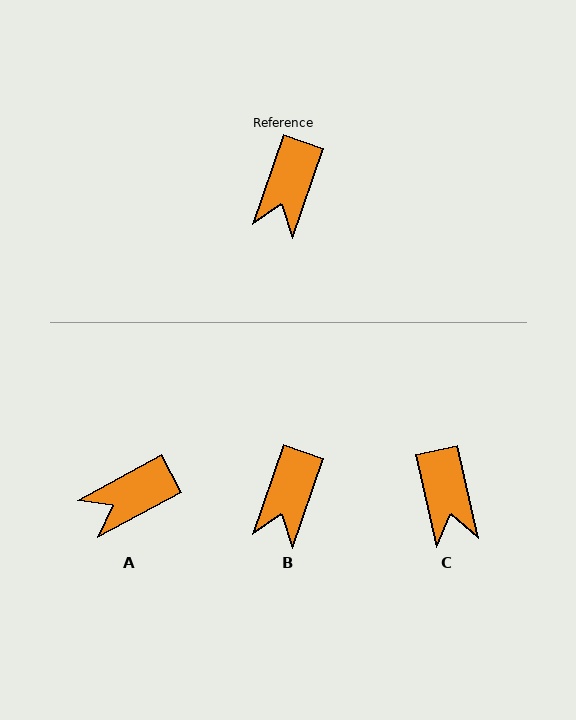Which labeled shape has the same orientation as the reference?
B.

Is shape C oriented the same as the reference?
No, it is off by about 32 degrees.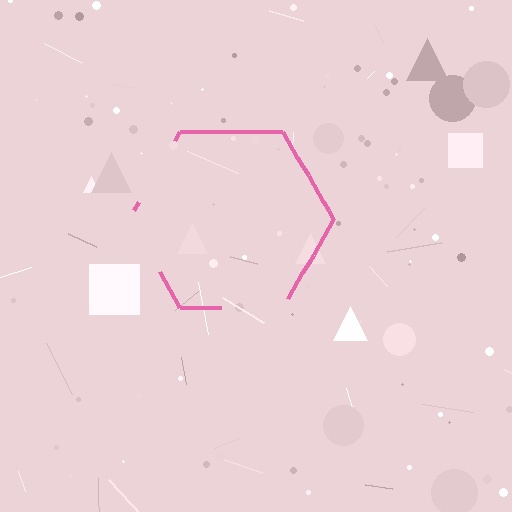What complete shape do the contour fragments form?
The contour fragments form a hexagon.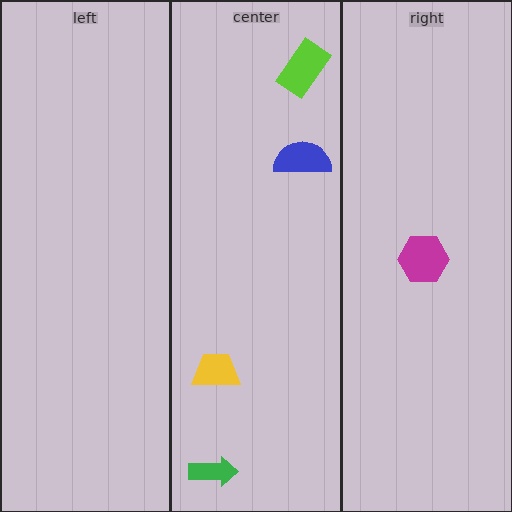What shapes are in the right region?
The magenta hexagon.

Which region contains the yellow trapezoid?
The center region.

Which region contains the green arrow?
The center region.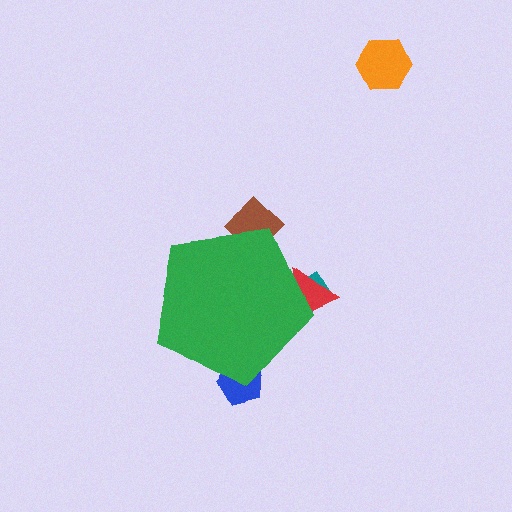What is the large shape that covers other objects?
A green pentagon.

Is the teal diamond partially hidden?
Yes, the teal diamond is partially hidden behind the green pentagon.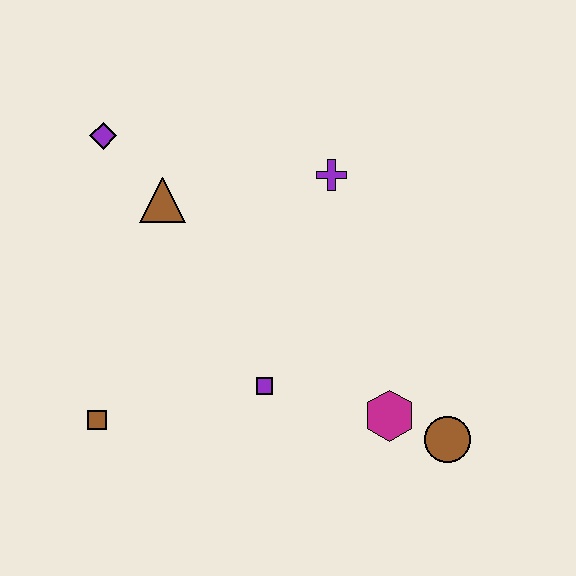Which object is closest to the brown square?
The purple square is closest to the brown square.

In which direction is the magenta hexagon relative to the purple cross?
The magenta hexagon is below the purple cross.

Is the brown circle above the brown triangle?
No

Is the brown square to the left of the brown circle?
Yes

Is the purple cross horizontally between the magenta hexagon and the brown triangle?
Yes